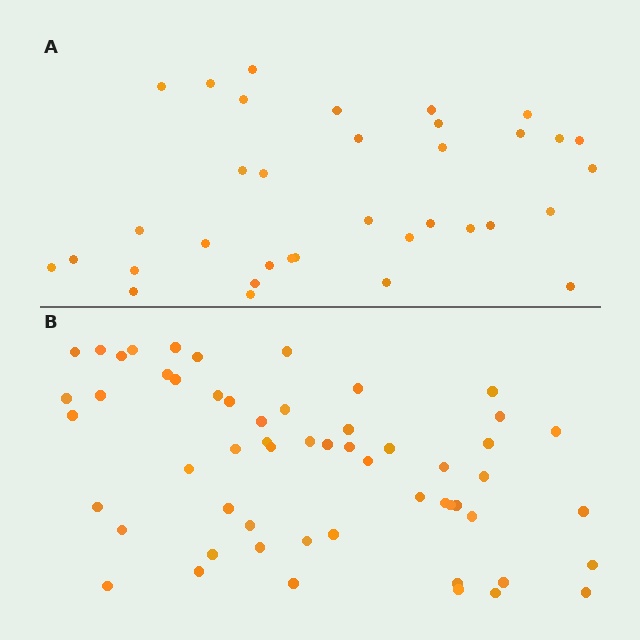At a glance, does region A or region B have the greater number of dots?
Region B (the bottom region) has more dots.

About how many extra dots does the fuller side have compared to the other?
Region B has approximately 20 more dots than region A.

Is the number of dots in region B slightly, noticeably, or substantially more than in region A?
Region B has substantially more. The ratio is roughly 1.6 to 1.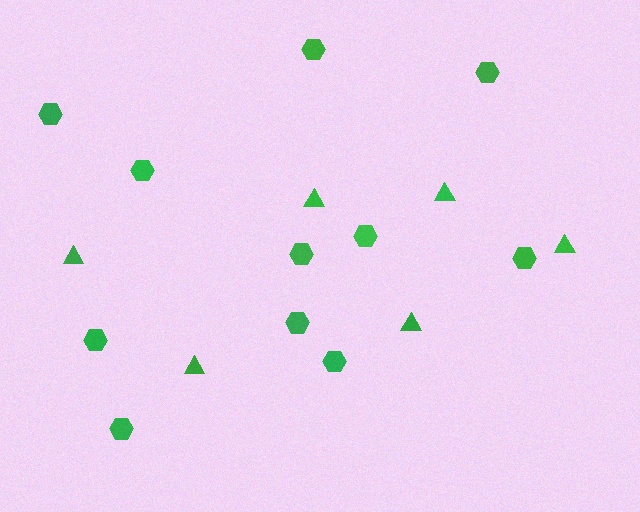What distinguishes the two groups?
There are 2 groups: one group of hexagons (11) and one group of triangles (6).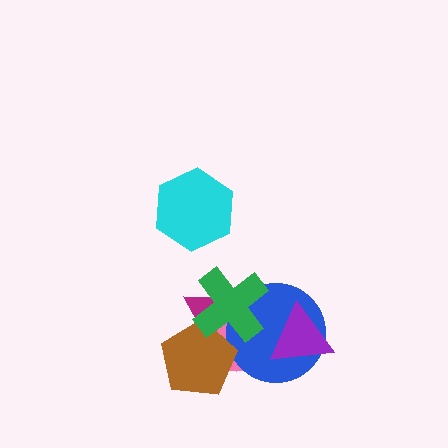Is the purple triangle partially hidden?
No, no other shape covers it.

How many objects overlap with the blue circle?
4 objects overlap with the blue circle.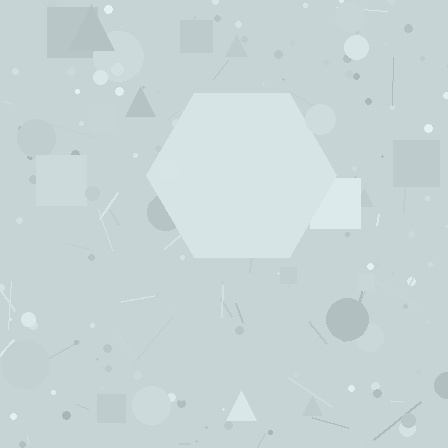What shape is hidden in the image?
A hexagon is hidden in the image.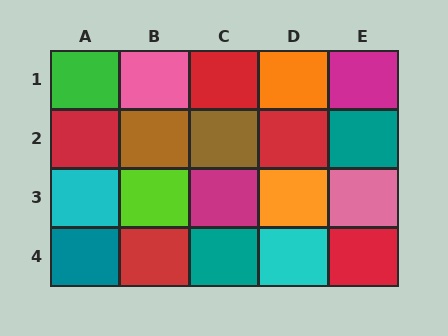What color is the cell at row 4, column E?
Red.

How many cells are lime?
1 cell is lime.